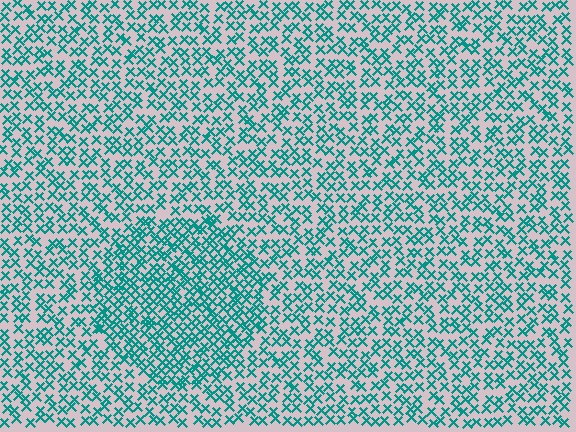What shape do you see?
I see a circle.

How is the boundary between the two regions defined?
The boundary is defined by a change in element density (approximately 1.7x ratio). All elements are the same color, size, and shape.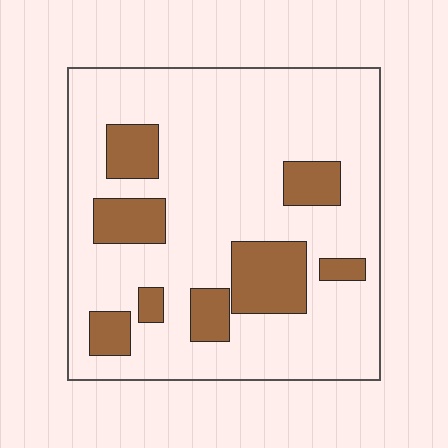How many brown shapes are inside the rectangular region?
8.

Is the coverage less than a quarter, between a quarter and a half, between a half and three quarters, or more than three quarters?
Less than a quarter.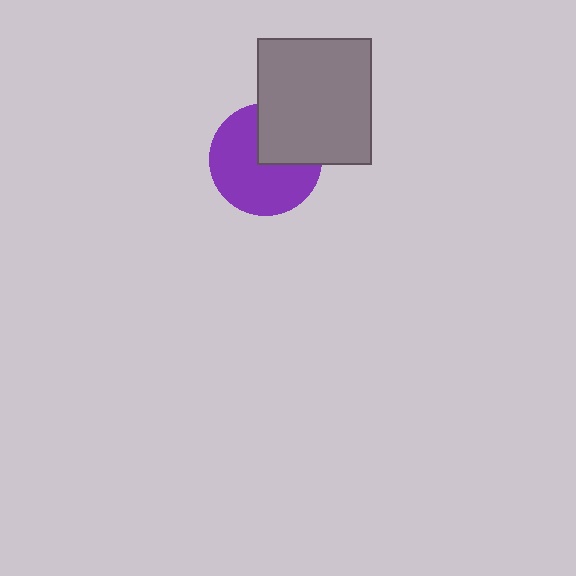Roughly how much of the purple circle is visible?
Most of it is visible (roughly 67%).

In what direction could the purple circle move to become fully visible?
The purple circle could move toward the lower-left. That would shift it out from behind the gray rectangle entirely.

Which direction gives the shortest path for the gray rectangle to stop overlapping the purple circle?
Moving toward the upper-right gives the shortest separation.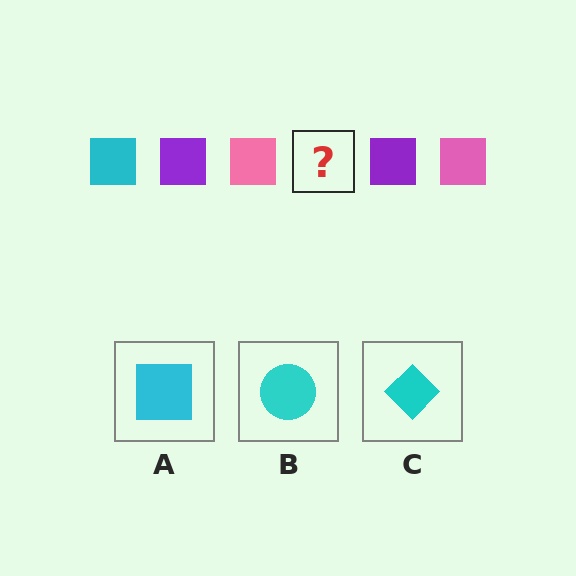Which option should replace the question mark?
Option A.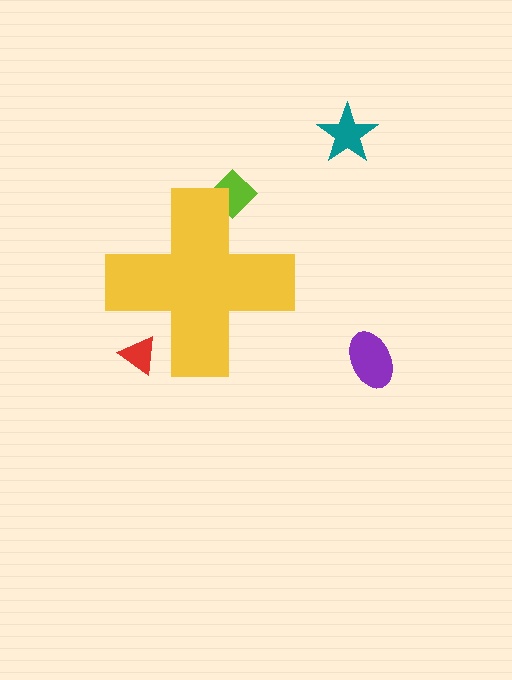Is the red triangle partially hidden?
Yes, the red triangle is partially hidden behind the yellow cross.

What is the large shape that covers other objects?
A yellow cross.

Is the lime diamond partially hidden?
Yes, the lime diamond is partially hidden behind the yellow cross.